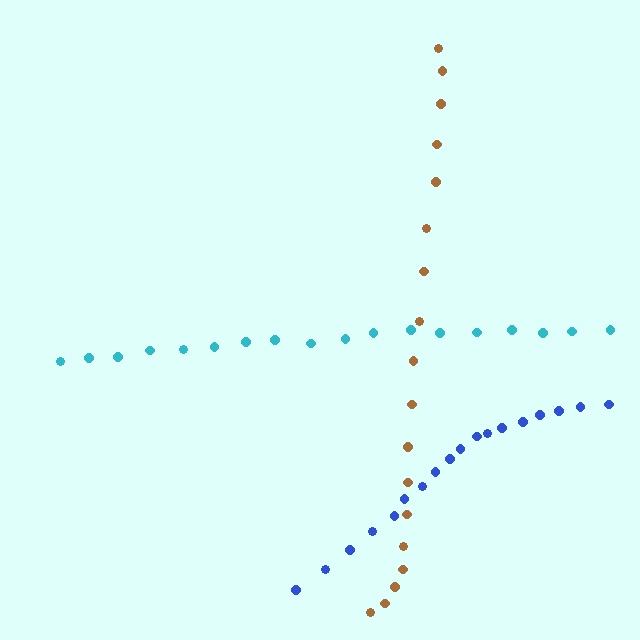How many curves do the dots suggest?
There are 3 distinct paths.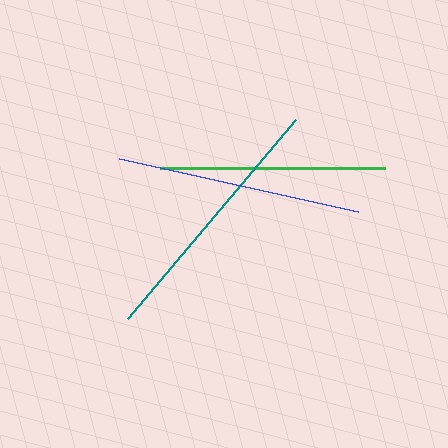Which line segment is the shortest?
The green line is the shortest at approximately 225 pixels.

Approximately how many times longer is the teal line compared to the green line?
The teal line is approximately 1.2 times the length of the green line.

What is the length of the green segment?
The green segment is approximately 225 pixels long.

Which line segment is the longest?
The teal line is the longest at approximately 261 pixels.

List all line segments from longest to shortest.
From longest to shortest: teal, blue, green.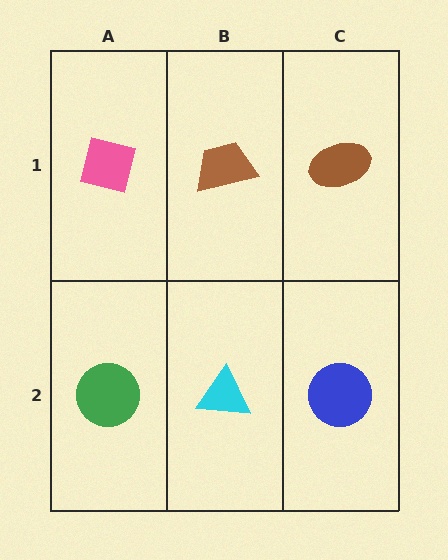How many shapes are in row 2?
3 shapes.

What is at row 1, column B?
A brown trapezoid.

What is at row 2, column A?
A green circle.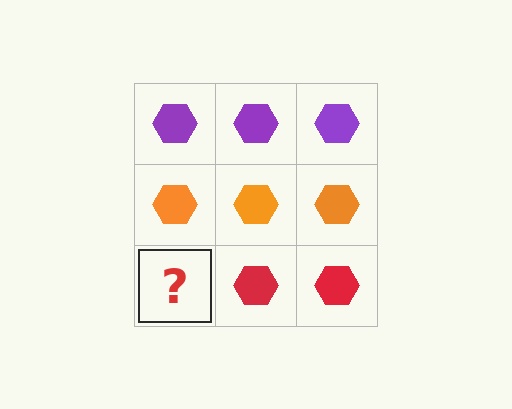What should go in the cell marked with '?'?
The missing cell should contain a red hexagon.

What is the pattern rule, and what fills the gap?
The rule is that each row has a consistent color. The gap should be filled with a red hexagon.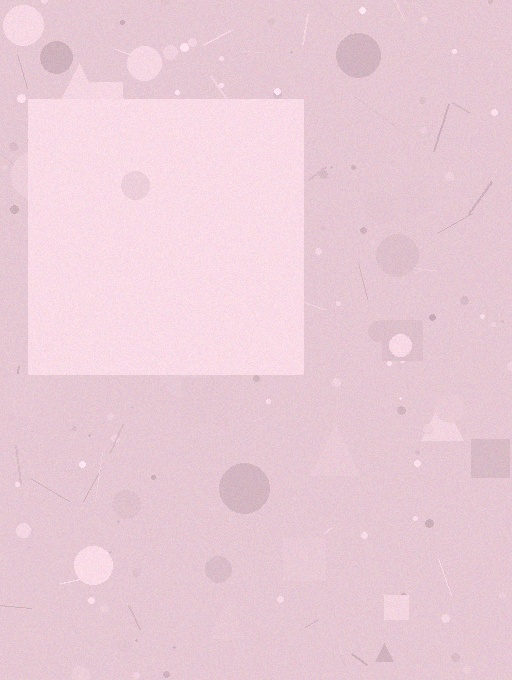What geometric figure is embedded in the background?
A square is embedded in the background.